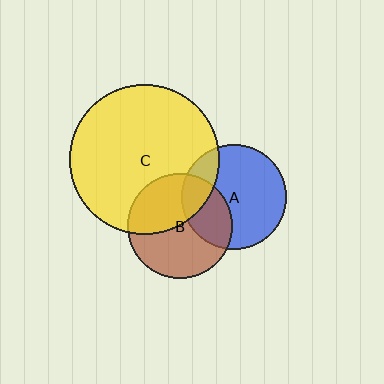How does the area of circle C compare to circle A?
Approximately 2.1 times.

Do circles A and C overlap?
Yes.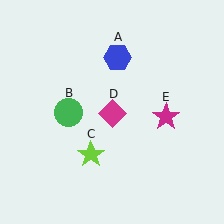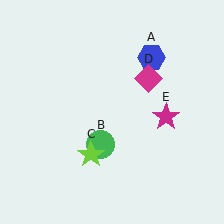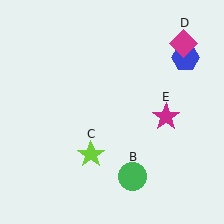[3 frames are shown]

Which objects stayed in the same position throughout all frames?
Lime star (object C) and magenta star (object E) remained stationary.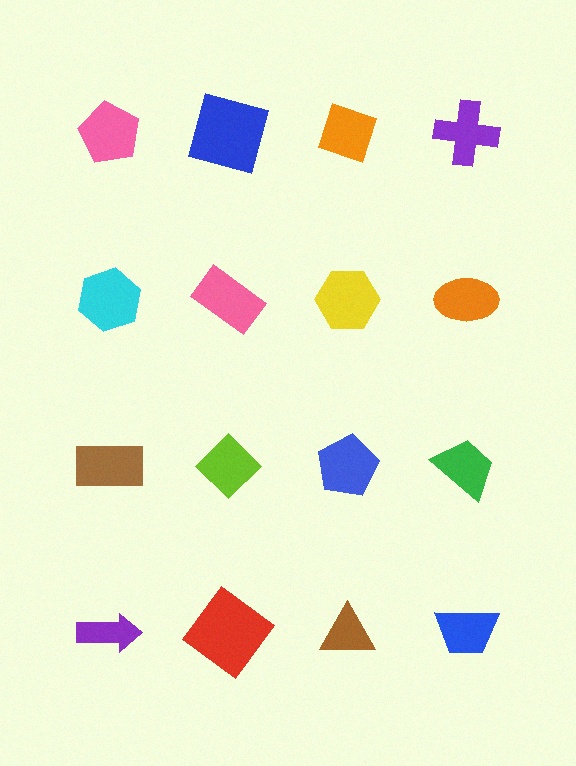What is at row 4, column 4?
A blue trapezoid.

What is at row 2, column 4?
An orange ellipse.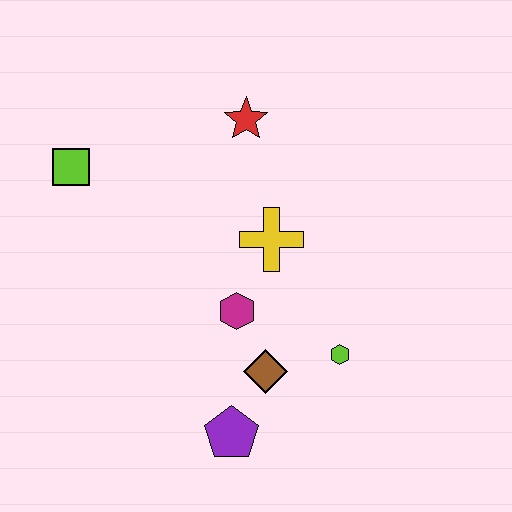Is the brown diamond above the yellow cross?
No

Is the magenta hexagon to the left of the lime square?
No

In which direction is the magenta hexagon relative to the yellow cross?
The magenta hexagon is below the yellow cross.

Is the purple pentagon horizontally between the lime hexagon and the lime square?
Yes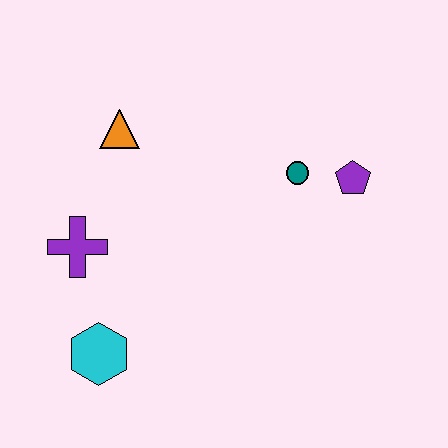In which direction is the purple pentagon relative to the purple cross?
The purple pentagon is to the right of the purple cross.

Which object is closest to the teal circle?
The purple pentagon is closest to the teal circle.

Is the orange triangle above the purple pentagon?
Yes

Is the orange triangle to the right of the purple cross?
Yes